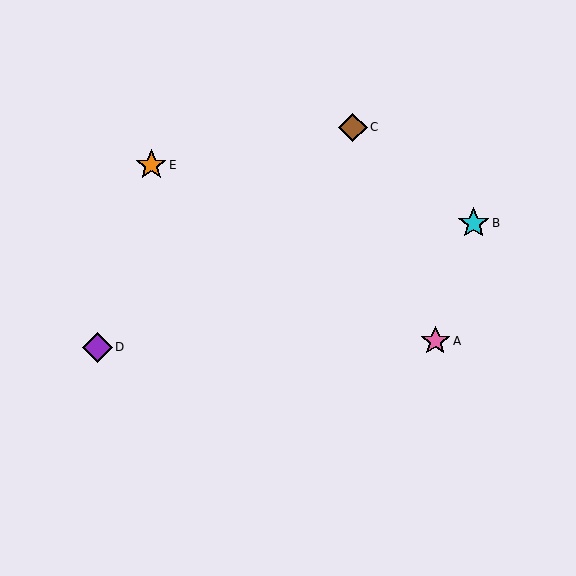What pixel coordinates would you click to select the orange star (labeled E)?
Click at (151, 165) to select the orange star E.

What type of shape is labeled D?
Shape D is a purple diamond.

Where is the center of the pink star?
The center of the pink star is at (435, 341).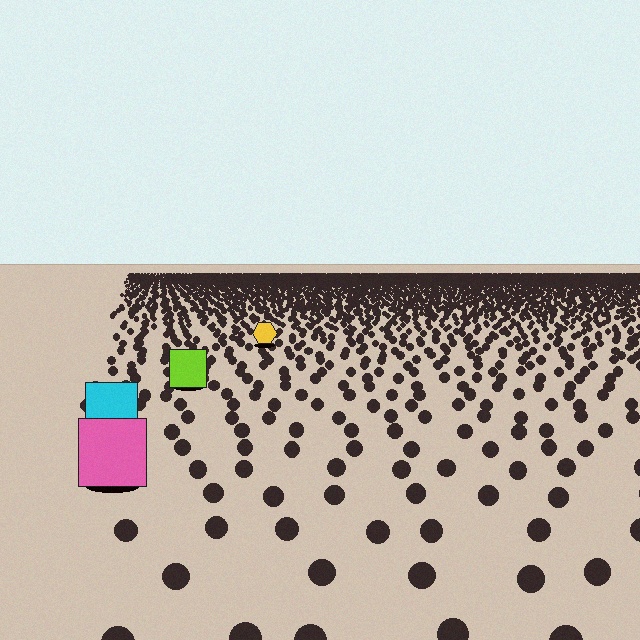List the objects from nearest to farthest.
From nearest to farthest: the pink square, the cyan square, the lime square, the yellow hexagon.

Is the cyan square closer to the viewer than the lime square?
Yes. The cyan square is closer — you can tell from the texture gradient: the ground texture is coarser near it.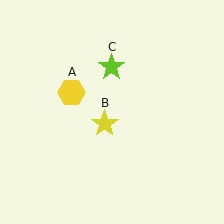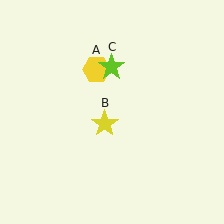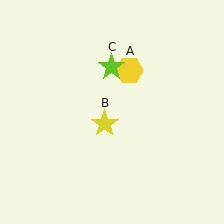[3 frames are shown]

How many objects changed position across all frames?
1 object changed position: yellow hexagon (object A).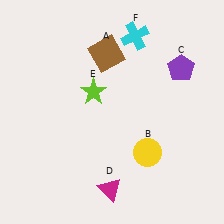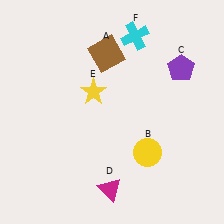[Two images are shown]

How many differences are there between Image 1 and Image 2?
There is 1 difference between the two images.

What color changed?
The star (E) changed from lime in Image 1 to yellow in Image 2.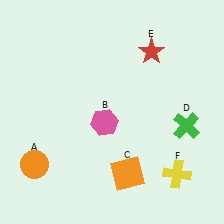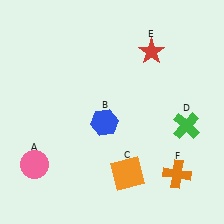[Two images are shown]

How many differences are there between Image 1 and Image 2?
There are 3 differences between the two images.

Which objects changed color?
A changed from orange to pink. B changed from pink to blue. F changed from yellow to orange.